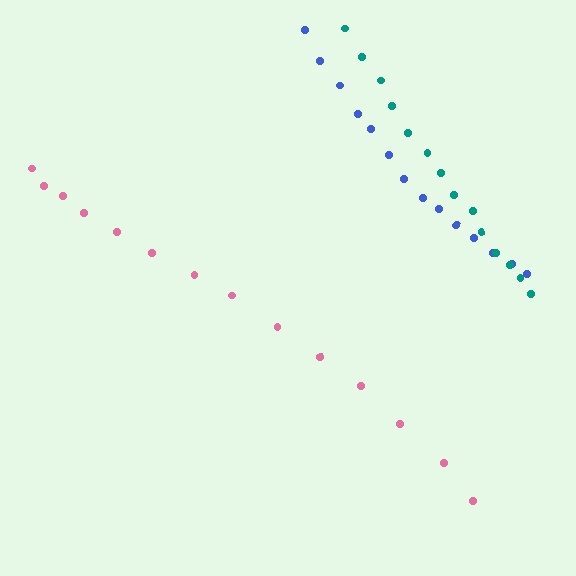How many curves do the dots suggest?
There are 3 distinct paths.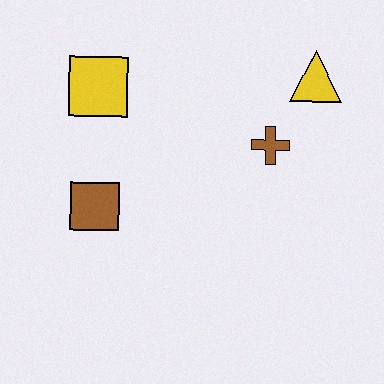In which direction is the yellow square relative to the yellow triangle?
The yellow square is to the left of the yellow triangle.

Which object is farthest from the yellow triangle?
The brown square is farthest from the yellow triangle.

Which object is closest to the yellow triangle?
The brown cross is closest to the yellow triangle.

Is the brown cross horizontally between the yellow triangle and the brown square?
Yes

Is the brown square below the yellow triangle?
Yes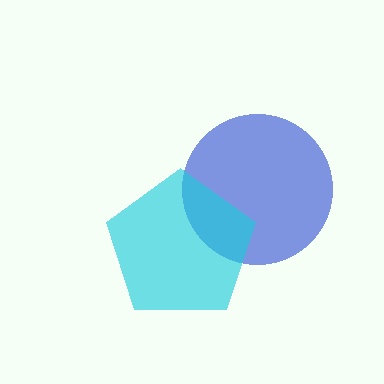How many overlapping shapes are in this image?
There are 2 overlapping shapes in the image.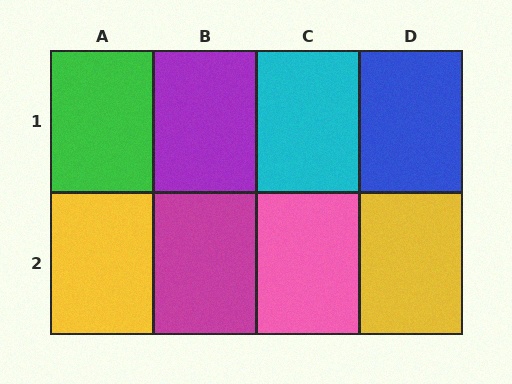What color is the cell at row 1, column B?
Purple.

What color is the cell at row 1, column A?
Green.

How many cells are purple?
1 cell is purple.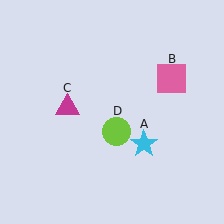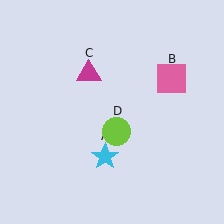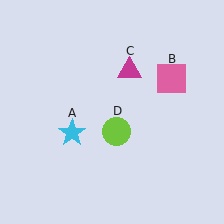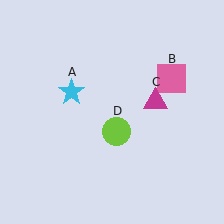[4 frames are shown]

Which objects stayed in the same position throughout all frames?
Pink square (object B) and lime circle (object D) remained stationary.